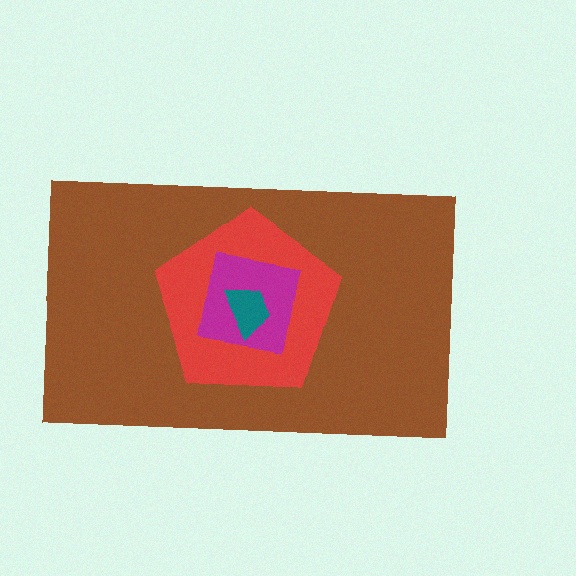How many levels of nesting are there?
4.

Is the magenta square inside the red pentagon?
Yes.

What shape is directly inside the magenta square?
The teal trapezoid.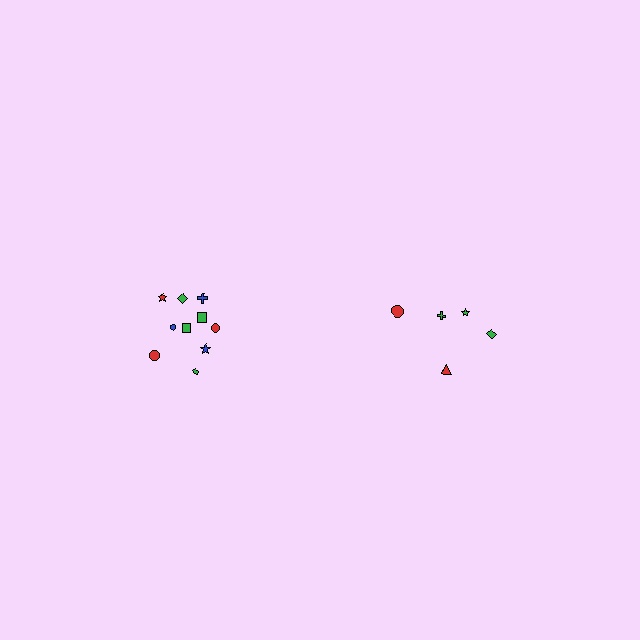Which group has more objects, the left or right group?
The left group.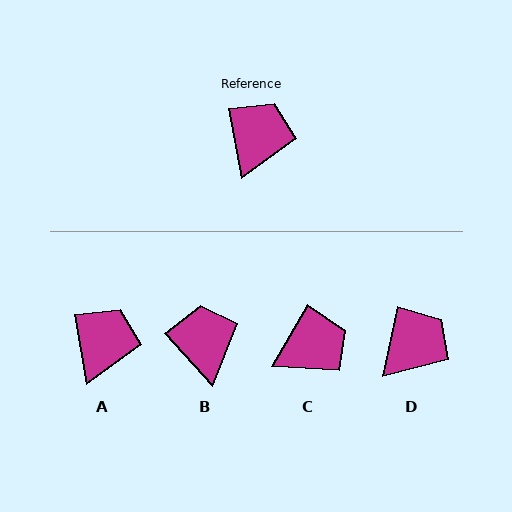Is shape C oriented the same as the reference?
No, it is off by about 40 degrees.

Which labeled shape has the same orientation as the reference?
A.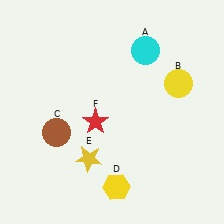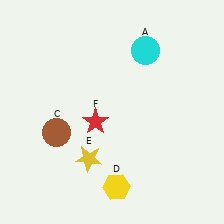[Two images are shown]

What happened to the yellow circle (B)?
The yellow circle (B) was removed in Image 2. It was in the top-right area of Image 1.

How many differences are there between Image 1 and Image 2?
There is 1 difference between the two images.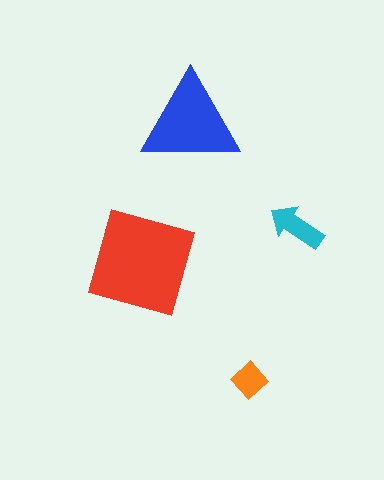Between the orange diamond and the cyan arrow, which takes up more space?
The cyan arrow.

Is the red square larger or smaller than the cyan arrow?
Larger.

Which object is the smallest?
The orange diamond.